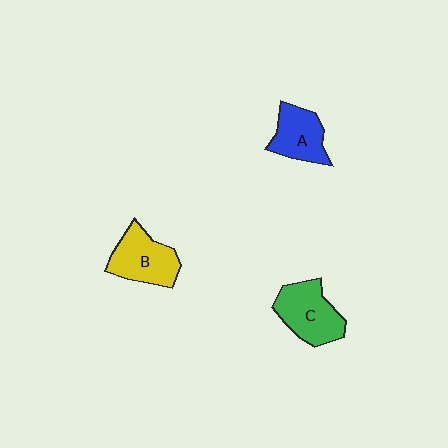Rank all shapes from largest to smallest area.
From largest to smallest: C (green), B (yellow), A (blue).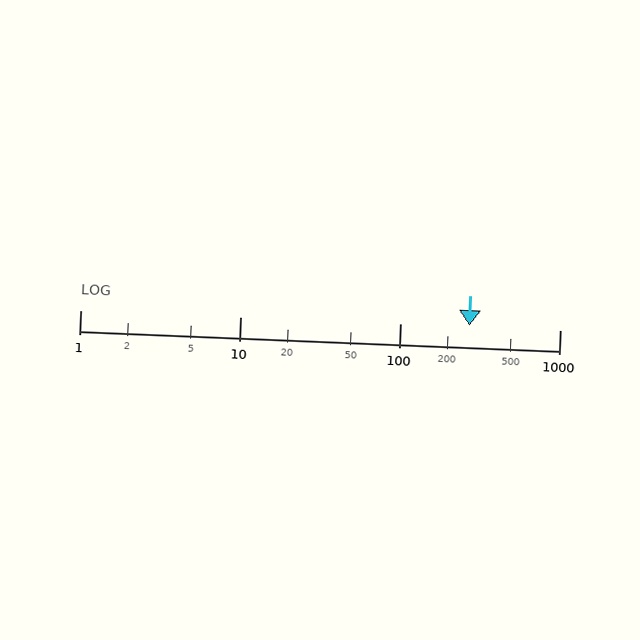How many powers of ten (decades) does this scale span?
The scale spans 3 decades, from 1 to 1000.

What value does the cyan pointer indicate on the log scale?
The pointer indicates approximately 270.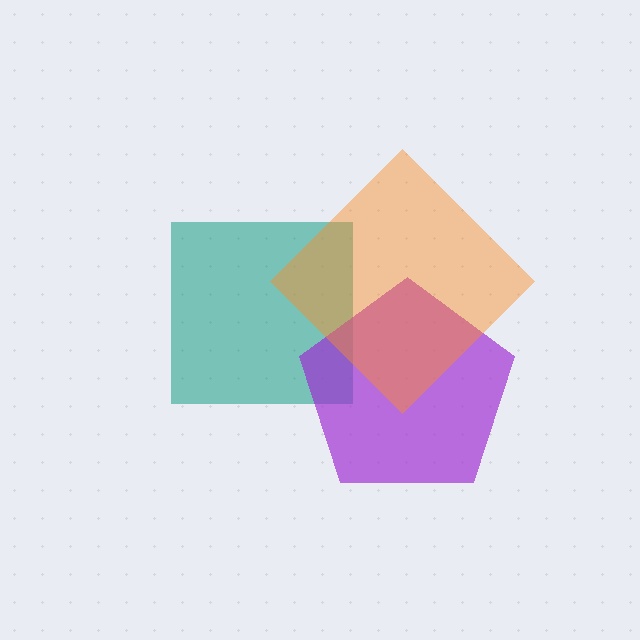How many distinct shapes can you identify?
There are 3 distinct shapes: a teal square, a purple pentagon, an orange diamond.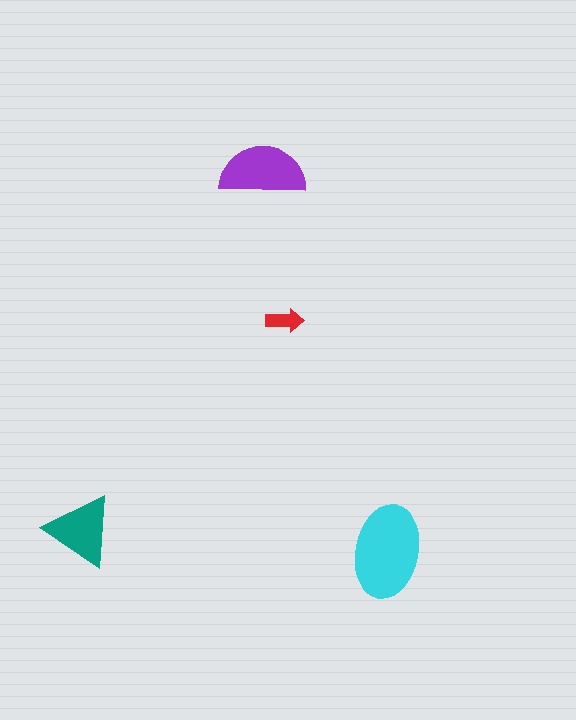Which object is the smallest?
The red arrow.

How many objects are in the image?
There are 4 objects in the image.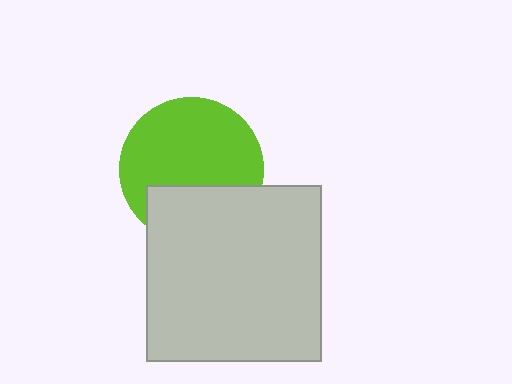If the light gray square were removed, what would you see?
You would see the complete lime circle.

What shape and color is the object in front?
The object in front is a light gray square.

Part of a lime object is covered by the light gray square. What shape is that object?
It is a circle.